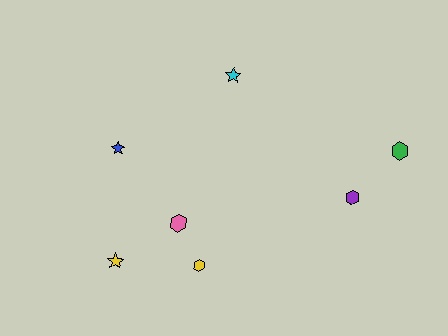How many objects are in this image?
There are 7 objects.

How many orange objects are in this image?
There are no orange objects.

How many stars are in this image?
There are 3 stars.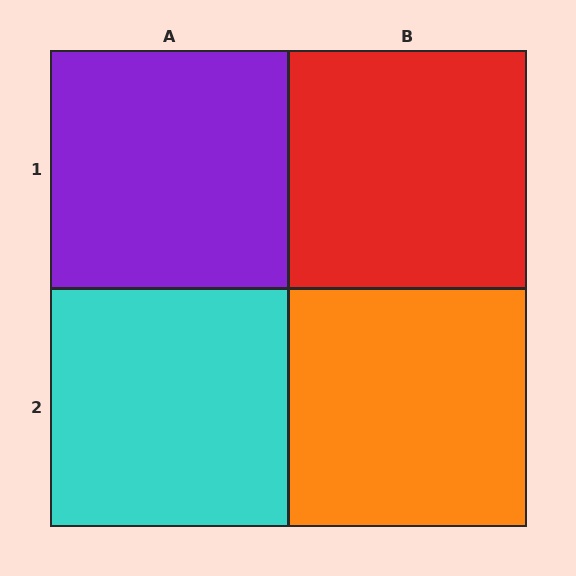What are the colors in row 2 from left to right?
Cyan, orange.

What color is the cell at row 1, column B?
Red.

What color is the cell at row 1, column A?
Purple.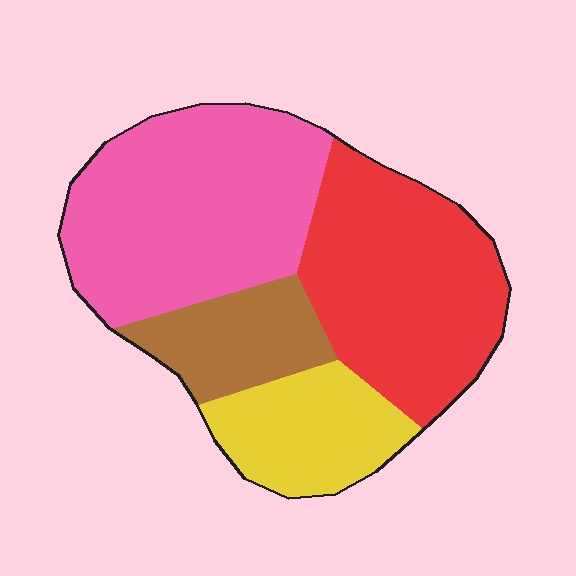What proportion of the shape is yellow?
Yellow covers 16% of the shape.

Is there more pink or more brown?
Pink.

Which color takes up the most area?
Pink, at roughly 40%.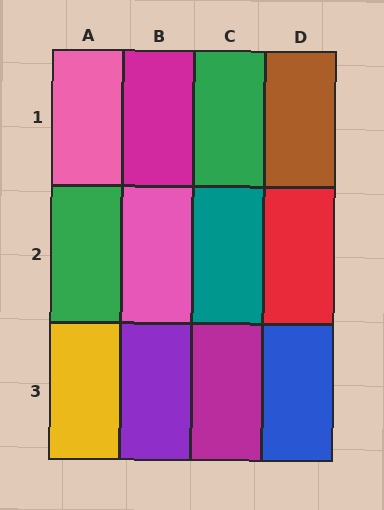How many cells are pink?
2 cells are pink.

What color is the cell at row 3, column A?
Yellow.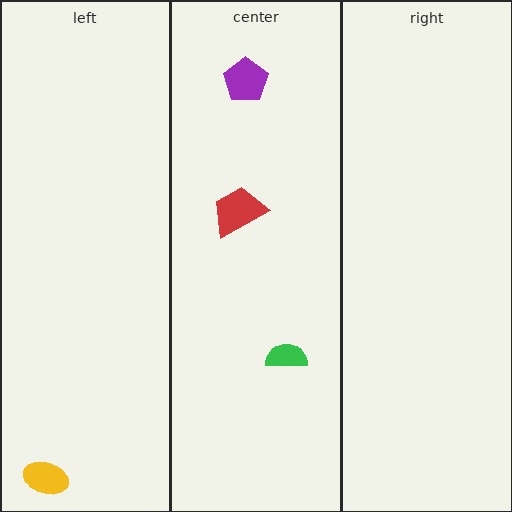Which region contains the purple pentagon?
The center region.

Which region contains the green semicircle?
The center region.